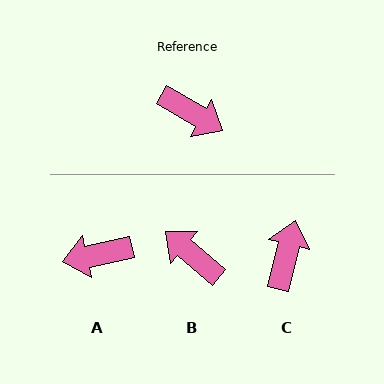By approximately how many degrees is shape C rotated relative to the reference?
Approximately 106 degrees counter-clockwise.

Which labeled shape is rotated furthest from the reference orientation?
B, about 170 degrees away.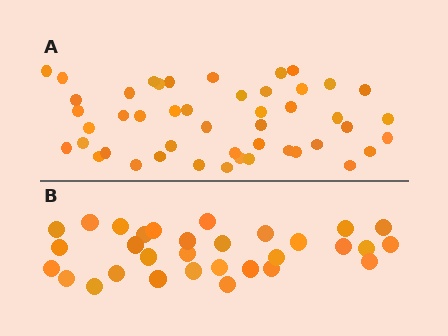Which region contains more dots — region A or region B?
Region A (the top region) has more dots.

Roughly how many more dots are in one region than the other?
Region A has approximately 15 more dots than region B.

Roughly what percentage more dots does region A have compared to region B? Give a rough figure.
About 50% more.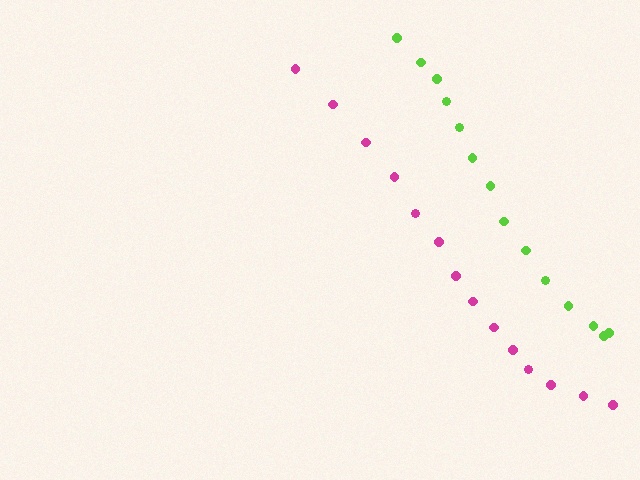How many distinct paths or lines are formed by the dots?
There are 2 distinct paths.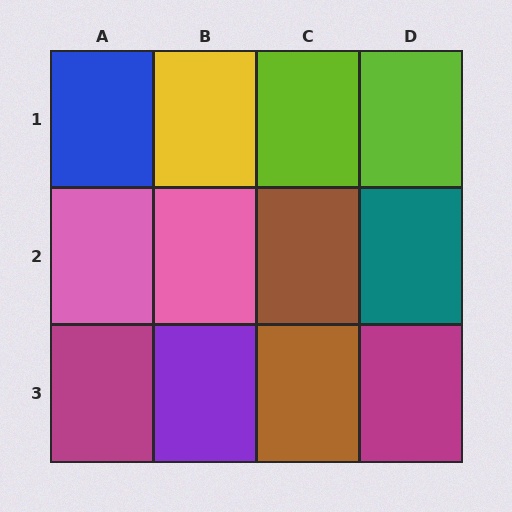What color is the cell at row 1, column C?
Lime.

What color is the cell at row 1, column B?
Yellow.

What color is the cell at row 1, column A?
Blue.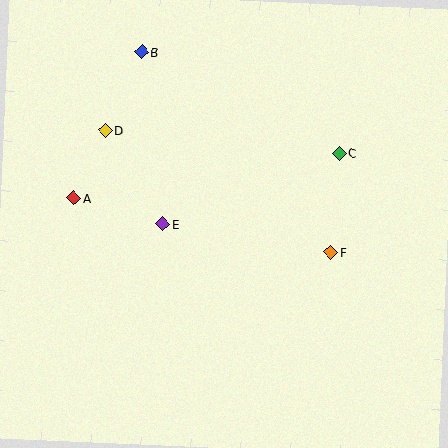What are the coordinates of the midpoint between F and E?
The midpoint between F and E is at (247, 238).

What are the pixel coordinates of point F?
Point F is at (330, 252).